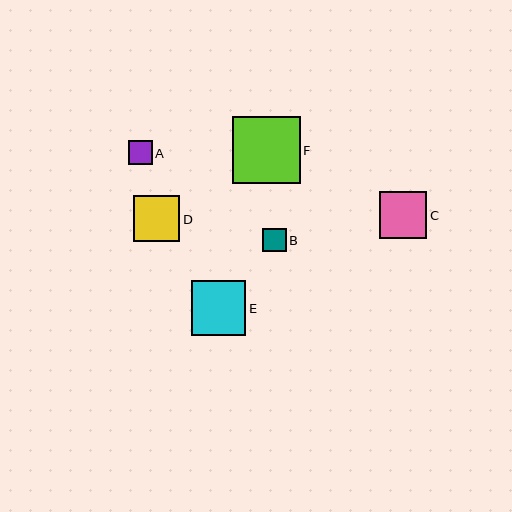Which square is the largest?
Square F is the largest with a size of approximately 67 pixels.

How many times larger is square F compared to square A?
Square F is approximately 2.8 times the size of square A.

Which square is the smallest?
Square A is the smallest with a size of approximately 24 pixels.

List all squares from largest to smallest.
From largest to smallest: F, E, C, D, B, A.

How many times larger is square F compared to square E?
Square F is approximately 1.2 times the size of square E.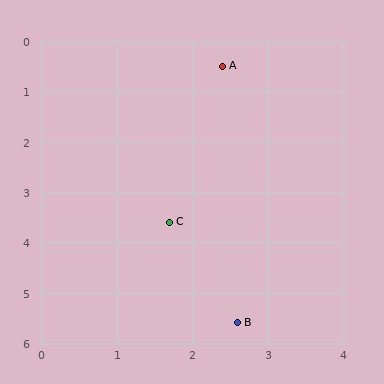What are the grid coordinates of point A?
Point A is at approximately (2.4, 0.5).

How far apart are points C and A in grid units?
Points C and A are about 3.2 grid units apart.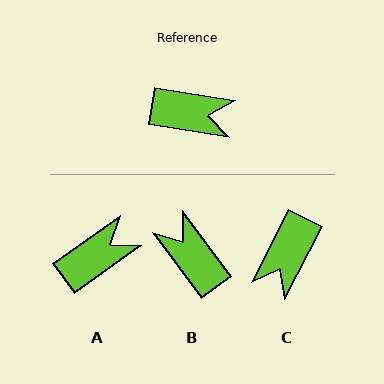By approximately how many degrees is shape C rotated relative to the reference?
Approximately 108 degrees clockwise.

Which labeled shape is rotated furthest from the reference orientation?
B, about 136 degrees away.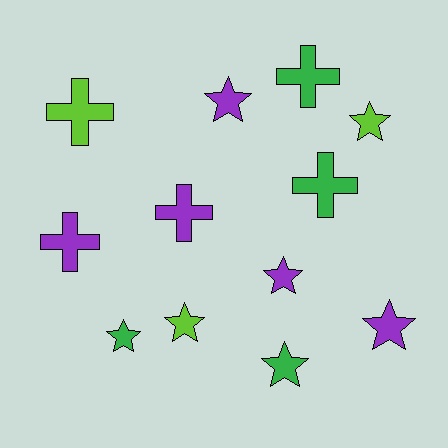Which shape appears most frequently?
Star, with 7 objects.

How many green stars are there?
There are 2 green stars.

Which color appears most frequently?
Purple, with 5 objects.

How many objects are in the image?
There are 12 objects.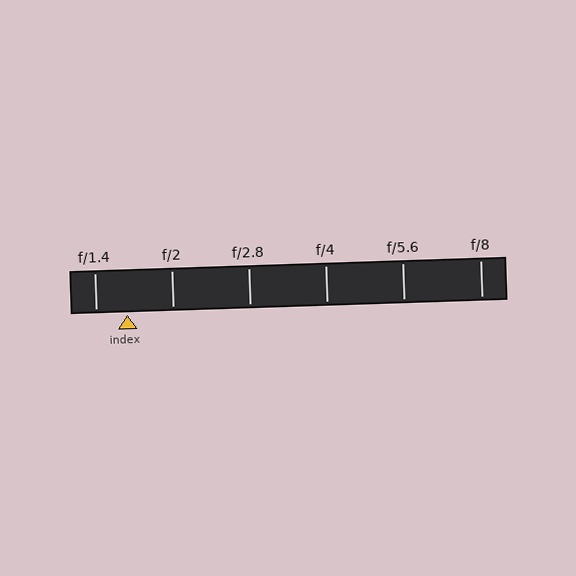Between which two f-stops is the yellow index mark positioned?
The index mark is between f/1.4 and f/2.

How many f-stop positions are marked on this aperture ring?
There are 6 f-stop positions marked.